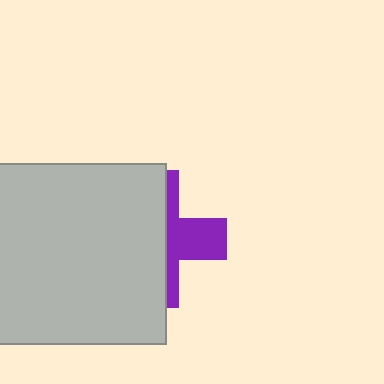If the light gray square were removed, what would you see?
You would see the complete purple cross.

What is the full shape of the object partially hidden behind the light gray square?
The partially hidden object is a purple cross.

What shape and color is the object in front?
The object in front is a light gray square.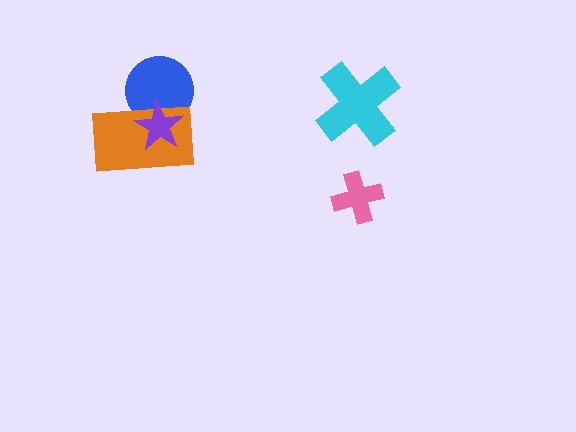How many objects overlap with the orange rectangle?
2 objects overlap with the orange rectangle.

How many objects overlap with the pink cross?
0 objects overlap with the pink cross.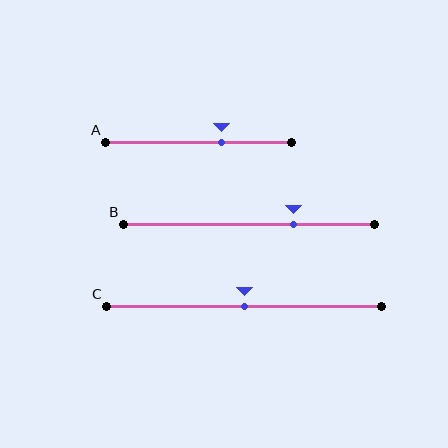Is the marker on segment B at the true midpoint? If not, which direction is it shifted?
No, the marker on segment B is shifted to the right by about 18% of the segment length.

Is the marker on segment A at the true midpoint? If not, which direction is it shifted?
No, the marker on segment A is shifted to the right by about 12% of the segment length.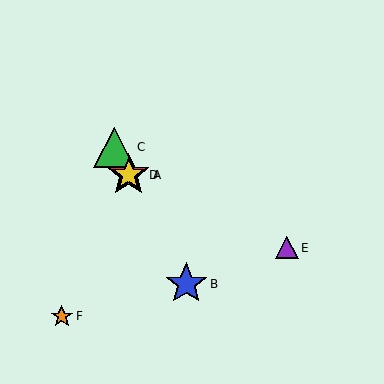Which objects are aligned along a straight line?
Objects A, B, C, D are aligned along a straight line.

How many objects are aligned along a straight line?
4 objects (A, B, C, D) are aligned along a straight line.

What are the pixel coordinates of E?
Object E is at (287, 248).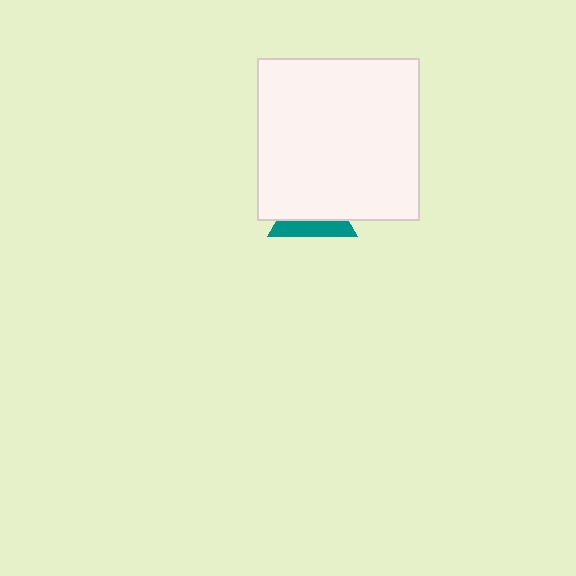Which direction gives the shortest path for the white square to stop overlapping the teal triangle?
Moving up gives the shortest separation.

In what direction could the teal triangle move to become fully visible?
The teal triangle could move down. That would shift it out from behind the white square entirely.